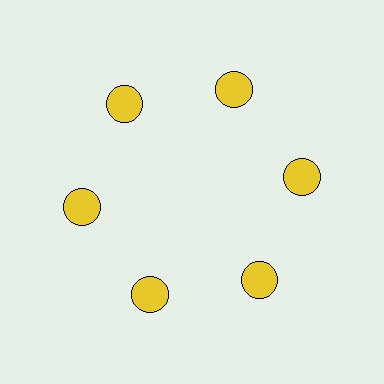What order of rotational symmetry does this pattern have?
This pattern has 6-fold rotational symmetry.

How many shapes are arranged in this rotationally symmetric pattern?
There are 6 shapes, arranged in 6 groups of 1.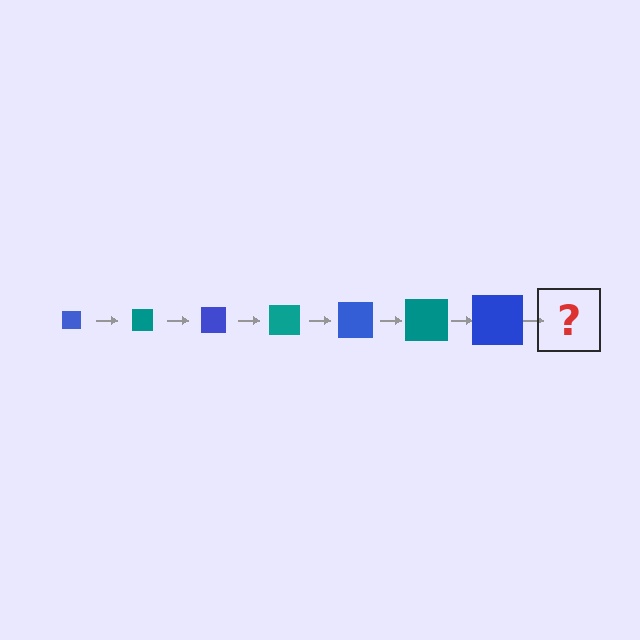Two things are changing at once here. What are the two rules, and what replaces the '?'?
The two rules are that the square grows larger each step and the color cycles through blue and teal. The '?' should be a teal square, larger than the previous one.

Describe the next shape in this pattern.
It should be a teal square, larger than the previous one.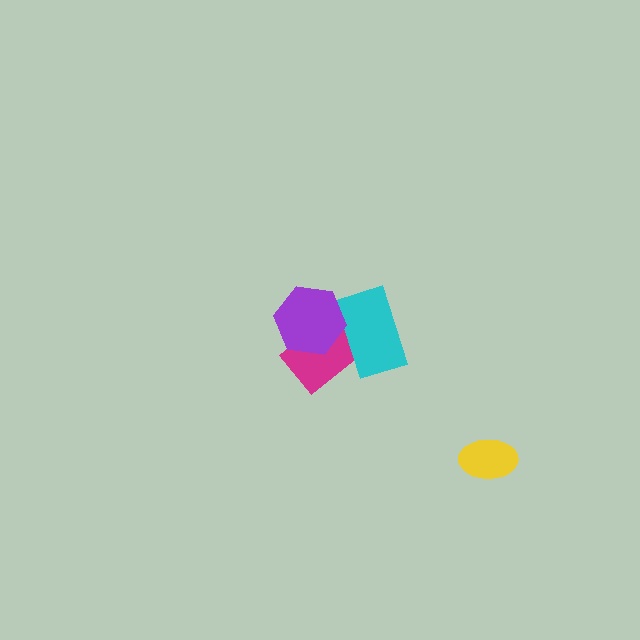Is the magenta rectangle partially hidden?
Yes, it is partially covered by another shape.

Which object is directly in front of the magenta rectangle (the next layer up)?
The cyan rectangle is directly in front of the magenta rectangle.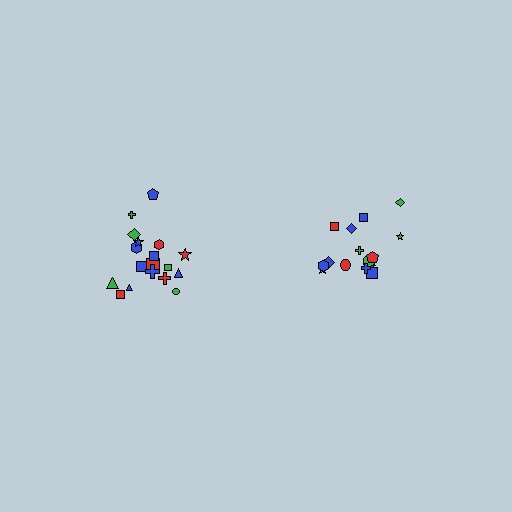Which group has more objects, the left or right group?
The left group.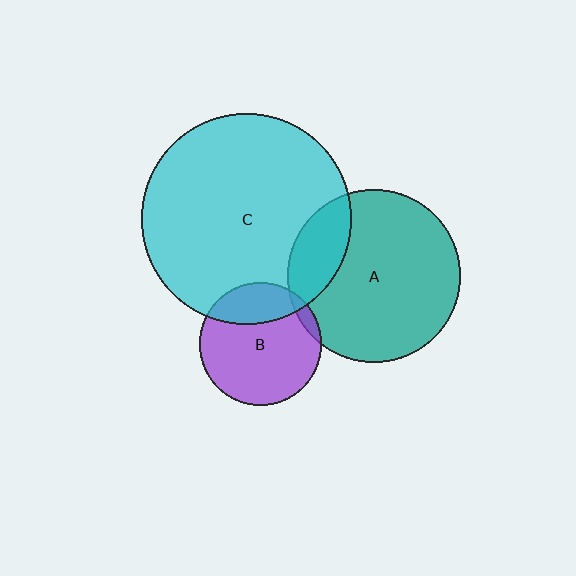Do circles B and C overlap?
Yes.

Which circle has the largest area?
Circle C (cyan).